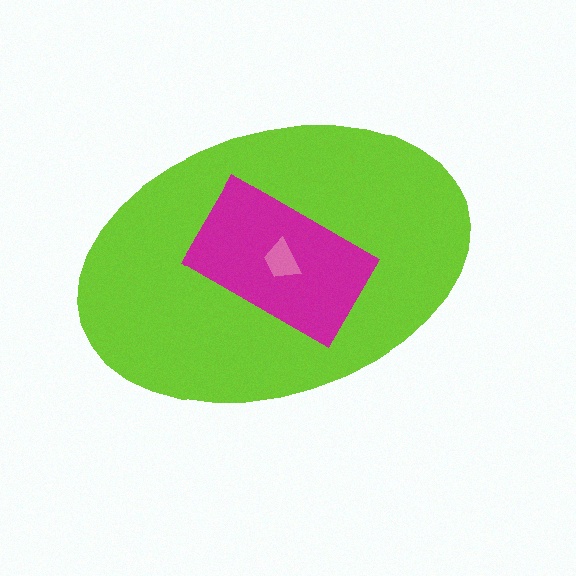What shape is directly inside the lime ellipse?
The magenta rectangle.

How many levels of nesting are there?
3.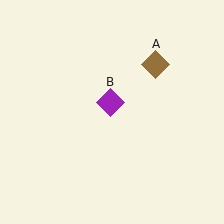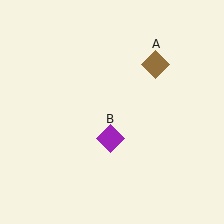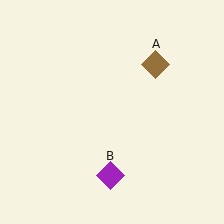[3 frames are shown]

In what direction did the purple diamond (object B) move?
The purple diamond (object B) moved down.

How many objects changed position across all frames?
1 object changed position: purple diamond (object B).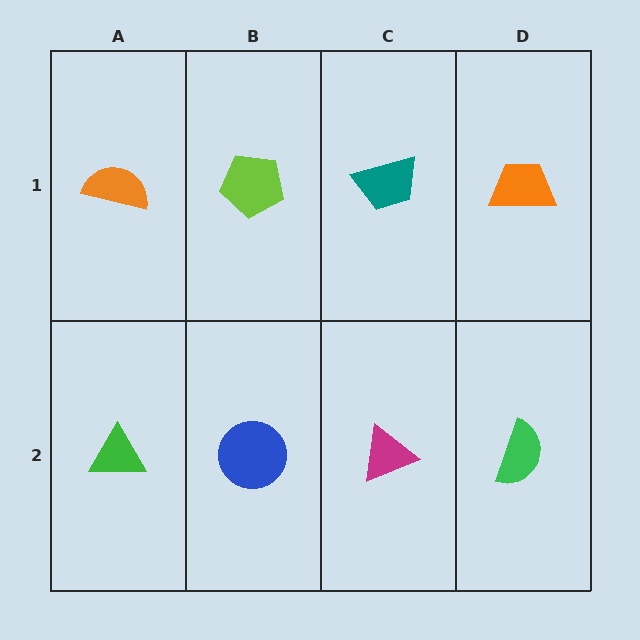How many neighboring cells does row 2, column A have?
2.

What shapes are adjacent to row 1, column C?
A magenta triangle (row 2, column C), a lime pentagon (row 1, column B), an orange trapezoid (row 1, column D).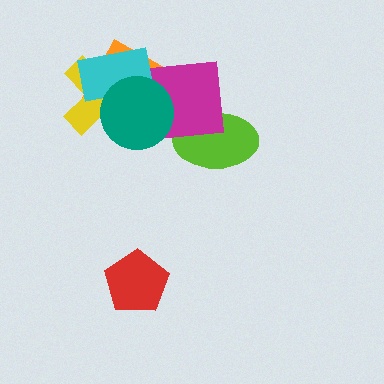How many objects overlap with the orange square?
4 objects overlap with the orange square.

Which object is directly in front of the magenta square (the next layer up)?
The yellow cross is directly in front of the magenta square.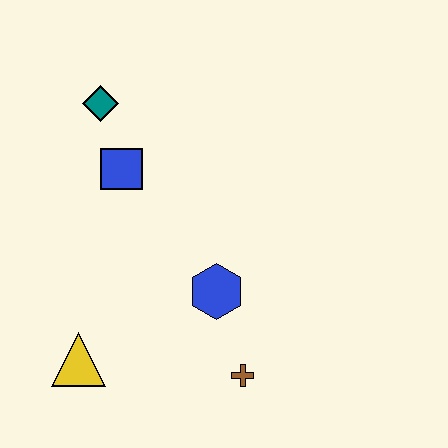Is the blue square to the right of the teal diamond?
Yes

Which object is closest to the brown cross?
The blue hexagon is closest to the brown cross.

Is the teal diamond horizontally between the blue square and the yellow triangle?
Yes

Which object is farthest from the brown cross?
The teal diamond is farthest from the brown cross.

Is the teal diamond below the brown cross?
No